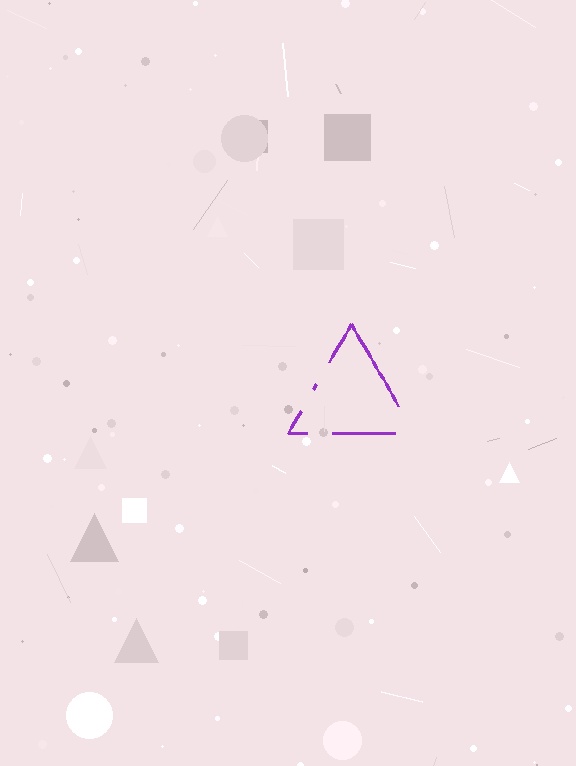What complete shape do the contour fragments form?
The contour fragments form a triangle.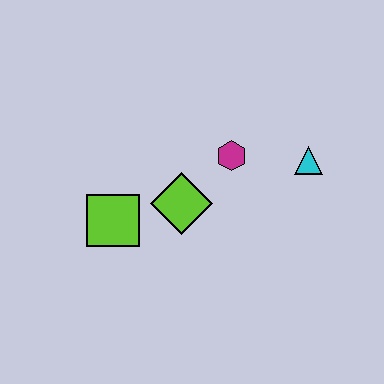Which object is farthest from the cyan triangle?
The lime square is farthest from the cyan triangle.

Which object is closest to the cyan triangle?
The magenta hexagon is closest to the cyan triangle.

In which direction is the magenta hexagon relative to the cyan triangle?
The magenta hexagon is to the left of the cyan triangle.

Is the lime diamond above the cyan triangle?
No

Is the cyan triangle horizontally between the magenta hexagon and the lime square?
No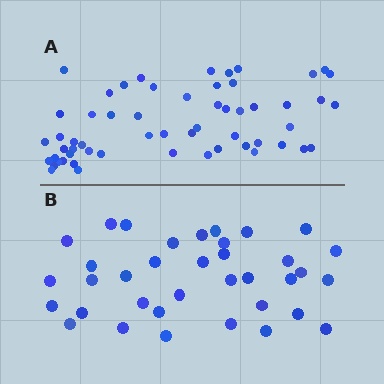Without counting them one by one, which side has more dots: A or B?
Region A (the top region) has more dots.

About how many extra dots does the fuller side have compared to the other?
Region A has approximately 20 more dots than region B.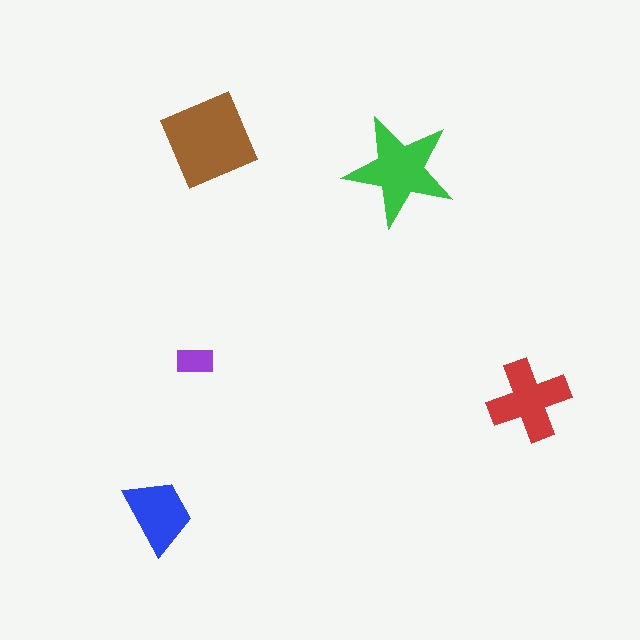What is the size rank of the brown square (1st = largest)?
1st.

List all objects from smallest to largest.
The purple rectangle, the blue trapezoid, the red cross, the green star, the brown square.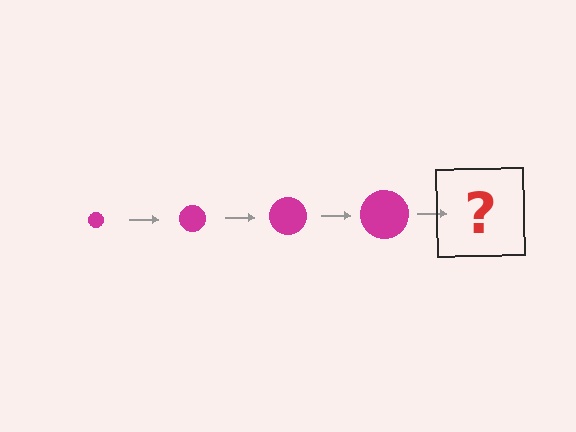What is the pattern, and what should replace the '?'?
The pattern is that the circle gets progressively larger each step. The '?' should be a magenta circle, larger than the previous one.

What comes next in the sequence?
The next element should be a magenta circle, larger than the previous one.